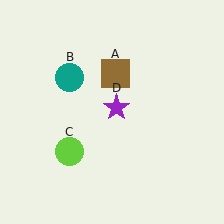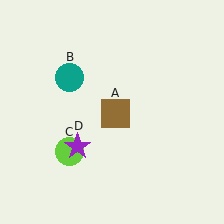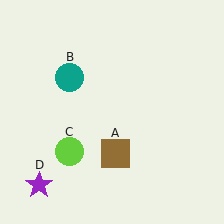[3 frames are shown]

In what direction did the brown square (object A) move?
The brown square (object A) moved down.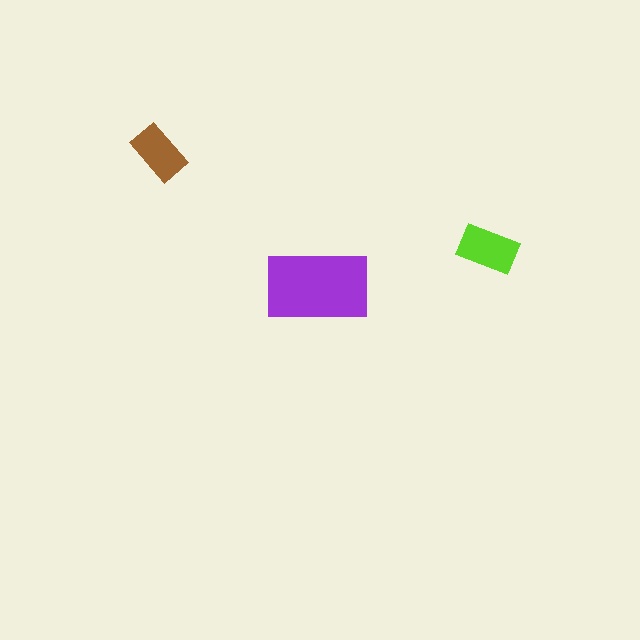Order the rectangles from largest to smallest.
the purple one, the lime one, the brown one.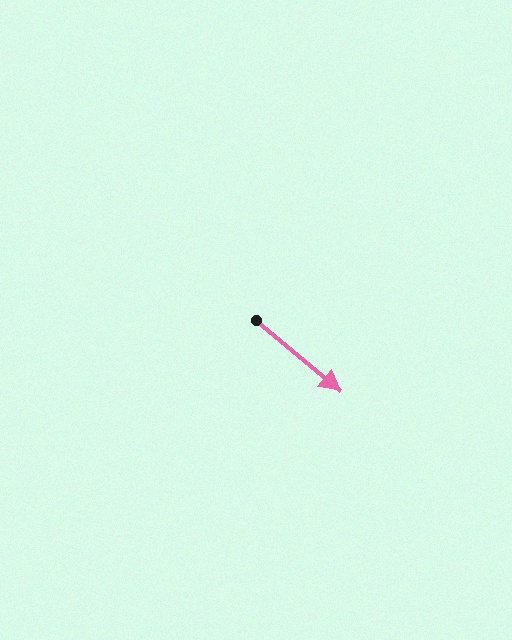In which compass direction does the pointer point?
Southeast.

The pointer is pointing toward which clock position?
Roughly 4 o'clock.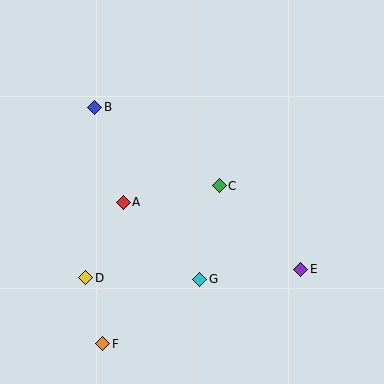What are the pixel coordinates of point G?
Point G is at (200, 279).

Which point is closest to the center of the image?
Point C at (219, 186) is closest to the center.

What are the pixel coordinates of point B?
Point B is at (95, 107).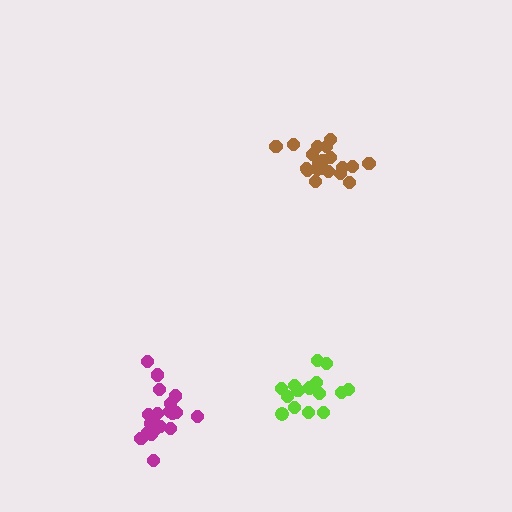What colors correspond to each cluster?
The clusters are colored: magenta, brown, lime.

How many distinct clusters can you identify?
There are 3 distinct clusters.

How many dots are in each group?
Group 1: 20 dots, Group 2: 20 dots, Group 3: 15 dots (55 total).